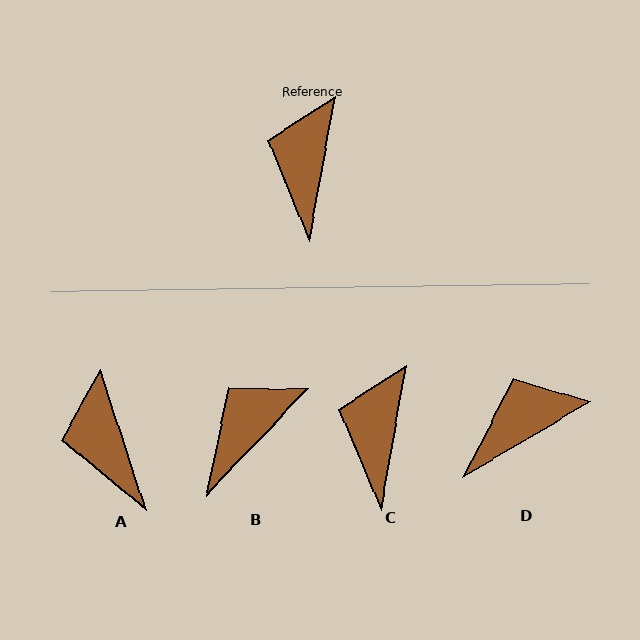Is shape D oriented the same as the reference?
No, it is off by about 49 degrees.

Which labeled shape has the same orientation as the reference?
C.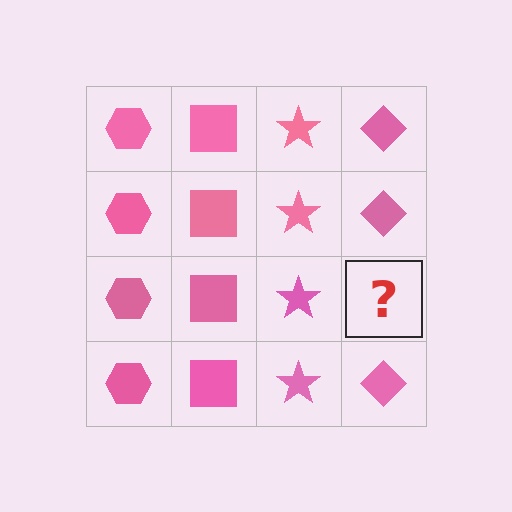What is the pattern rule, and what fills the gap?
The rule is that each column has a consistent shape. The gap should be filled with a pink diamond.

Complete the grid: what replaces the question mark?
The question mark should be replaced with a pink diamond.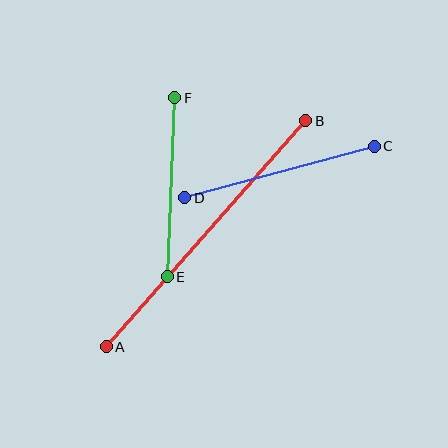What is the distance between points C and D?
The distance is approximately 196 pixels.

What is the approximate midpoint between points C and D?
The midpoint is at approximately (279, 172) pixels.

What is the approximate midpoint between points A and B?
The midpoint is at approximately (206, 234) pixels.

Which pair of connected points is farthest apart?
Points A and B are farthest apart.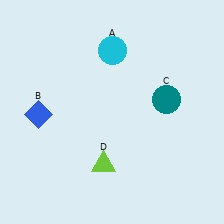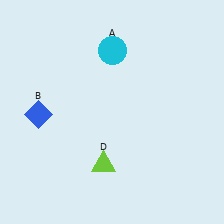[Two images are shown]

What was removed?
The teal circle (C) was removed in Image 2.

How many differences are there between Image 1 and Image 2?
There is 1 difference between the two images.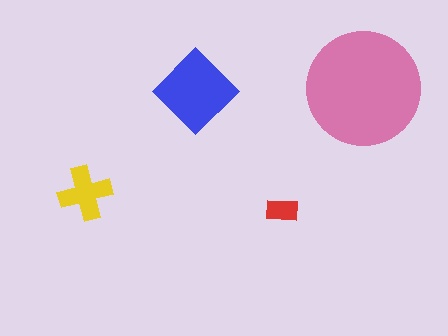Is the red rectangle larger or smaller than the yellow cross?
Smaller.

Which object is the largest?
The pink circle.